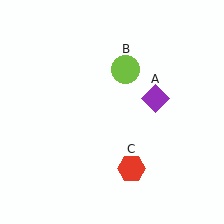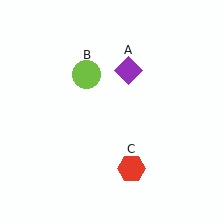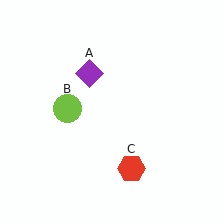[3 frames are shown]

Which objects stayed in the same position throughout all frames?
Red hexagon (object C) remained stationary.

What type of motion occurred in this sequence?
The purple diamond (object A), lime circle (object B) rotated counterclockwise around the center of the scene.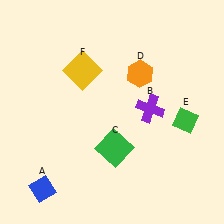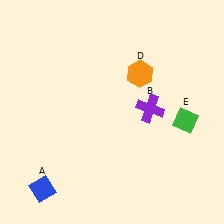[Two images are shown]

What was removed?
The green square (C), the yellow square (F) were removed in Image 2.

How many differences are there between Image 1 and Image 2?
There are 2 differences between the two images.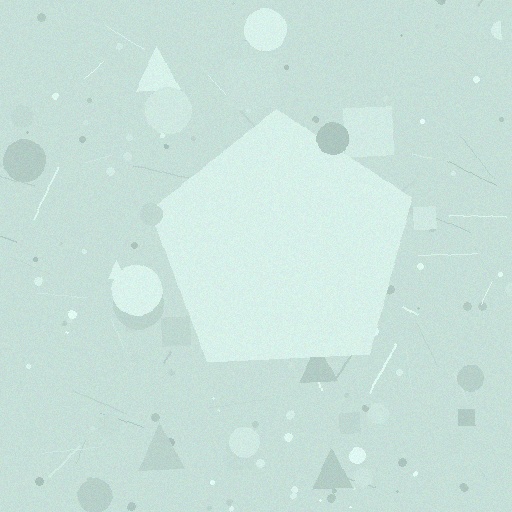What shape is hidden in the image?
A pentagon is hidden in the image.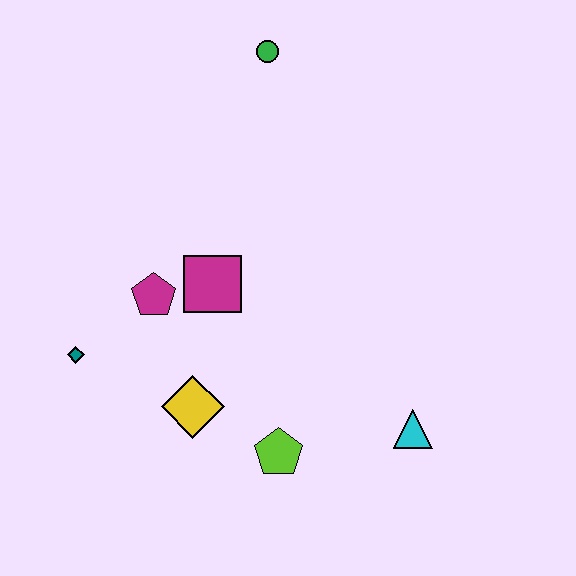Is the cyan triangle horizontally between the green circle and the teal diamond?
No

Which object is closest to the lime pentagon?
The yellow diamond is closest to the lime pentagon.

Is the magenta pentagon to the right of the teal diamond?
Yes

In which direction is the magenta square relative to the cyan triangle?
The magenta square is to the left of the cyan triangle.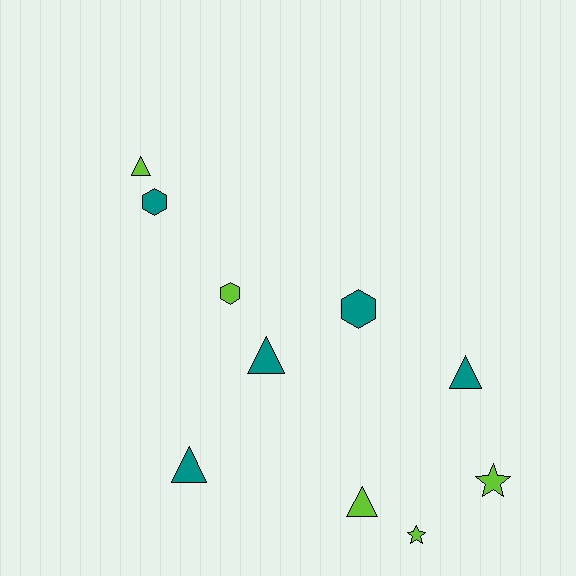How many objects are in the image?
There are 10 objects.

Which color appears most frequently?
Lime, with 5 objects.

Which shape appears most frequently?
Triangle, with 5 objects.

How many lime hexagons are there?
There is 1 lime hexagon.